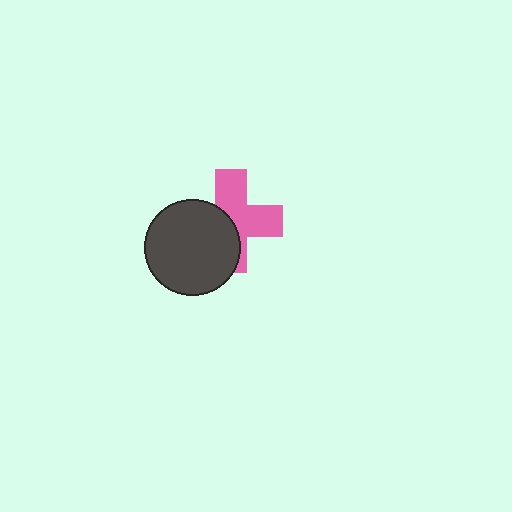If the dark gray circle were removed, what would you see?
You would see the complete pink cross.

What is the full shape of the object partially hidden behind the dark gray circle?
The partially hidden object is a pink cross.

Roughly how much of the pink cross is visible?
About half of it is visible (roughly 55%).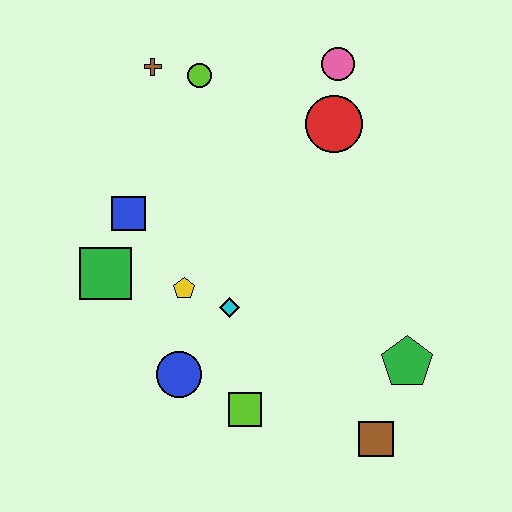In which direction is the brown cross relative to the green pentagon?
The brown cross is above the green pentagon.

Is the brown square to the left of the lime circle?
No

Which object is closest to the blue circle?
The lime square is closest to the blue circle.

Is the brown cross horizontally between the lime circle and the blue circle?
No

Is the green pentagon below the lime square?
No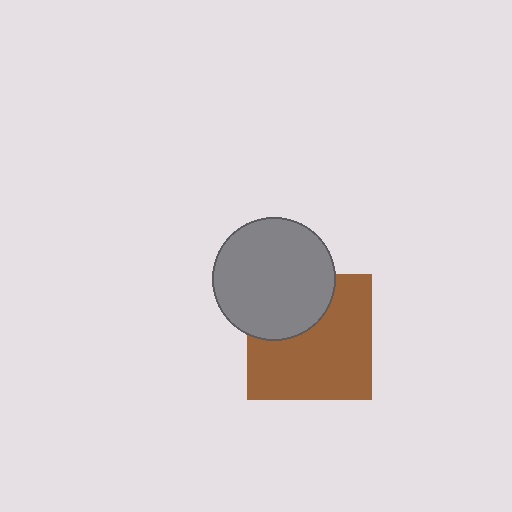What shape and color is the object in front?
The object in front is a gray circle.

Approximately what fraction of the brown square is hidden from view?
Roughly 33% of the brown square is hidden behind the gray circle.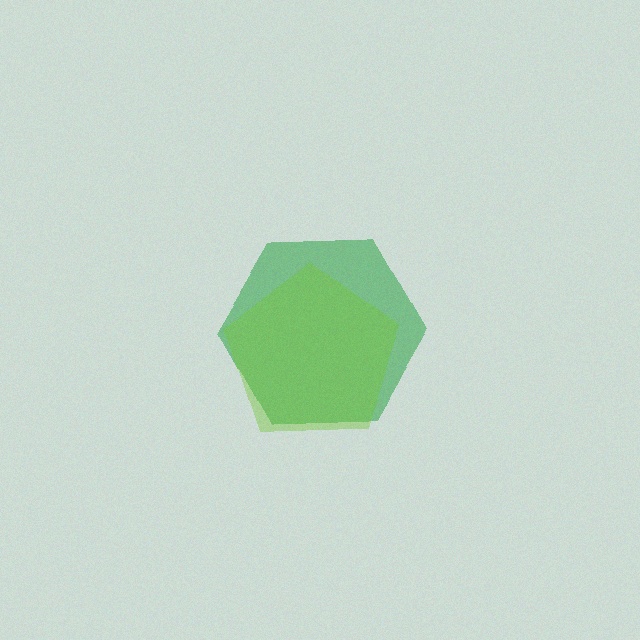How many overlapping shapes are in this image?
There are 2 overlapping shapes in the image.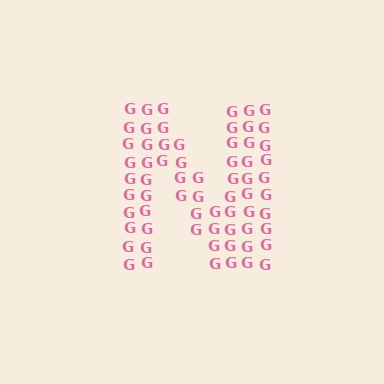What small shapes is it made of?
It is made of small letter G's.